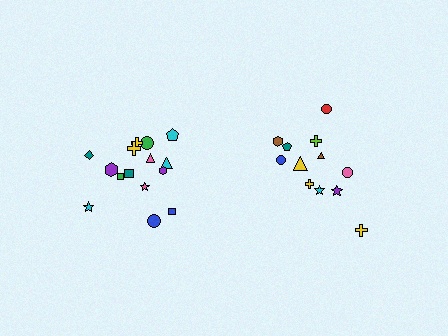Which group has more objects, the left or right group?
The left group.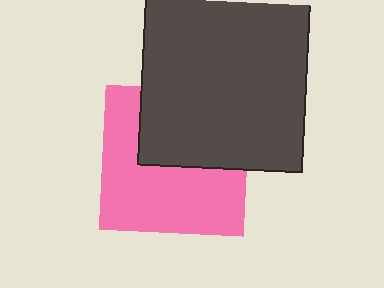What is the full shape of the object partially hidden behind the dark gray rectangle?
The partially hidden object is a pink square.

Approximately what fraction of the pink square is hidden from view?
Roughly 41% of the pink square is hidden behind the dark gray rectangle.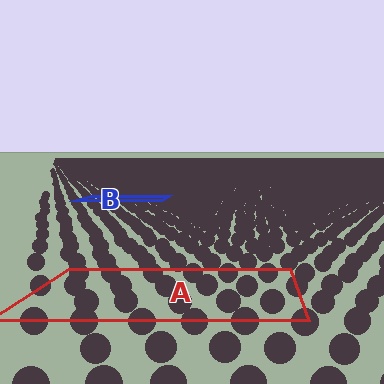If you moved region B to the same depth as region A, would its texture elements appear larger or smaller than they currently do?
They would appear larger. At a closer depth, the same texture elements are projected at a bigger on-screen size.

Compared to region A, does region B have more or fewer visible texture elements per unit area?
Region B has more texture elements per unit area — they are packed more densely because it is farther away.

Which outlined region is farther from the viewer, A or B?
Region B is farther from the viewer — the texture elements inside it appear smaller and more densely packed.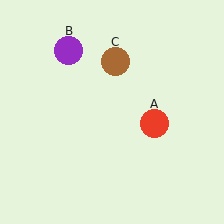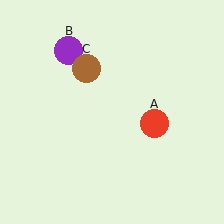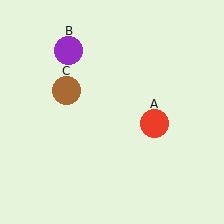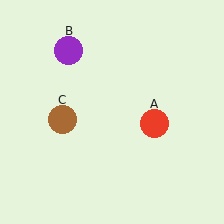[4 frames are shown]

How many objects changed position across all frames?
1 object changed position: brown circle (object C).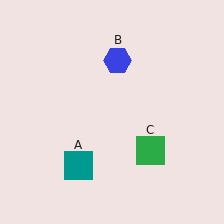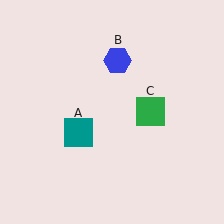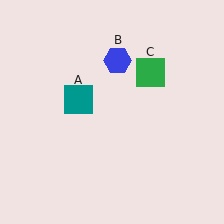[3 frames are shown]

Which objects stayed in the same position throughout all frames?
Blue hexagon (object B) remained stationary.